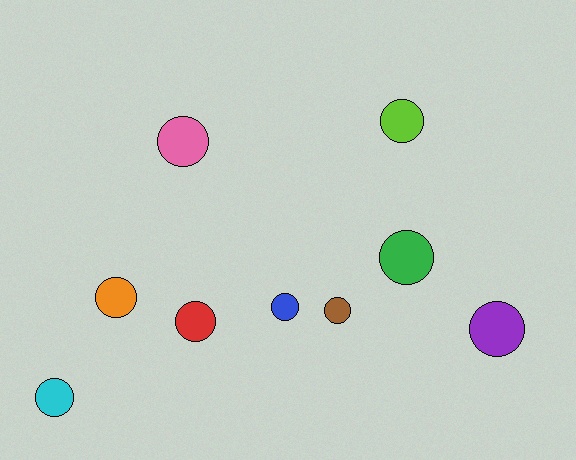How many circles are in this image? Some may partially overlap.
There are 9 circles.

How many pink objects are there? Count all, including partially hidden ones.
There is 1 pink object.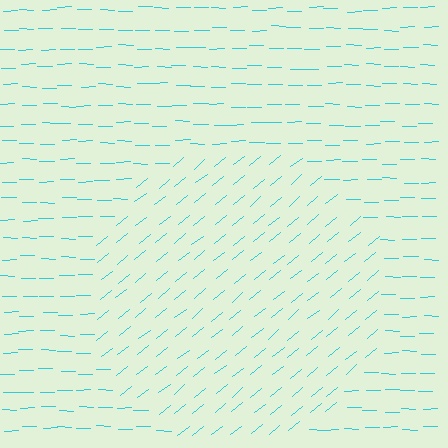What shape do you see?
I see a circle.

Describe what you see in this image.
The image is filled with small cyan line segments. A circle region in the image has lines oriented differently from the surrounding lines, creating a visible texture boundary.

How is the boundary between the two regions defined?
The boundary is defined purely by a change in line orientation (approximately 39 degrees difference). All lines are the same color and thickness.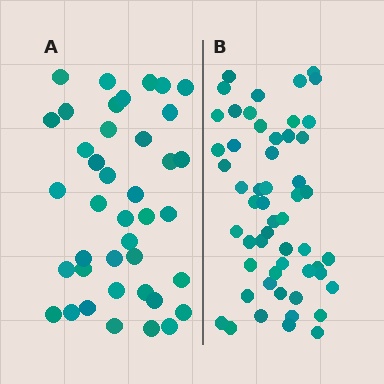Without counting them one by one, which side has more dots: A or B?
Region B (the right region) has more dots.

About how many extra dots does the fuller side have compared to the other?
Region B has approximately 15 more dots than region A.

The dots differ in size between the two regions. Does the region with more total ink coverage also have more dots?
No. Region A has more total ink coverage because its dots are larger, but region B actually contains more individual dots. Total area can be misleading — the number of items is what matters here.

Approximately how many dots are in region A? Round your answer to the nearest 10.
About 40 dots.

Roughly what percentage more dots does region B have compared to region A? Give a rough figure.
About 35% more.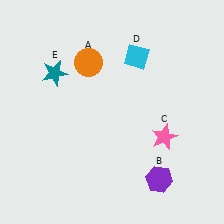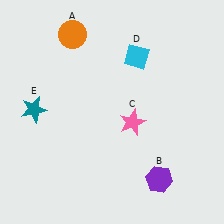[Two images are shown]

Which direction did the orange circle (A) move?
The orange circle (A) moved up.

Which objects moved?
The objects that moved are: the orange circle (A), the pink star (C), the teal star (E).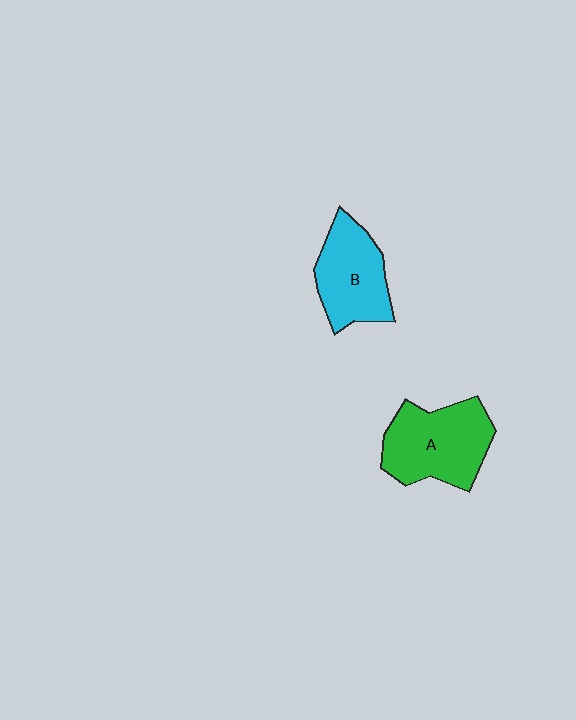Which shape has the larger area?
Shape A (green).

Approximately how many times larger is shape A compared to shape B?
Approximately 1.2 times.